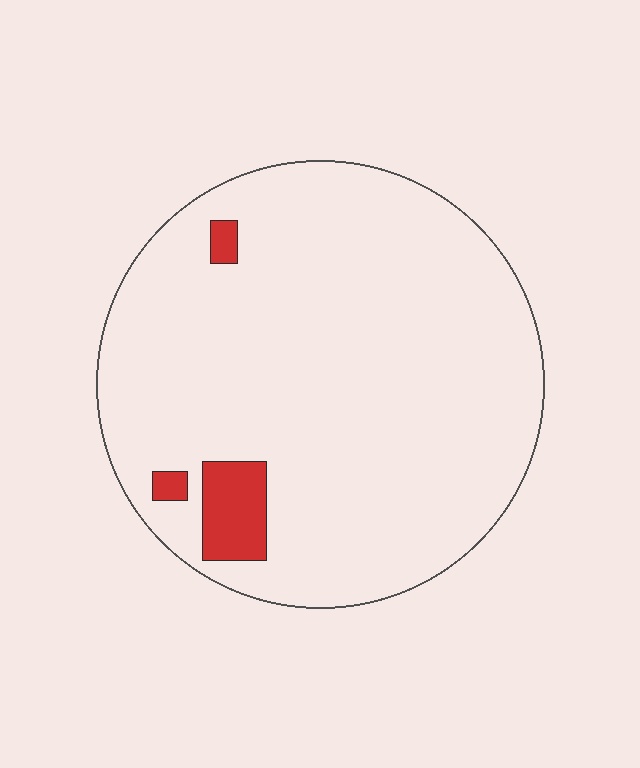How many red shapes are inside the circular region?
3.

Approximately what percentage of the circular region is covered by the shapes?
Approximately 5%.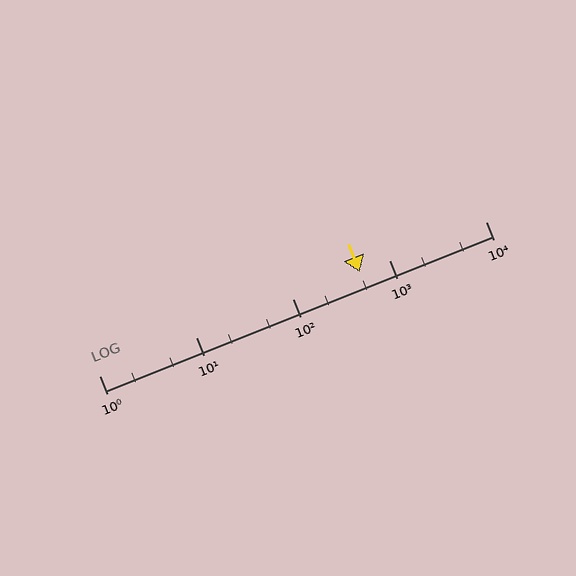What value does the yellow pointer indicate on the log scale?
The pointer indicates approximately 500.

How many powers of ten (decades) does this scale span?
The scale spans 4 decades, from 1 to 10000.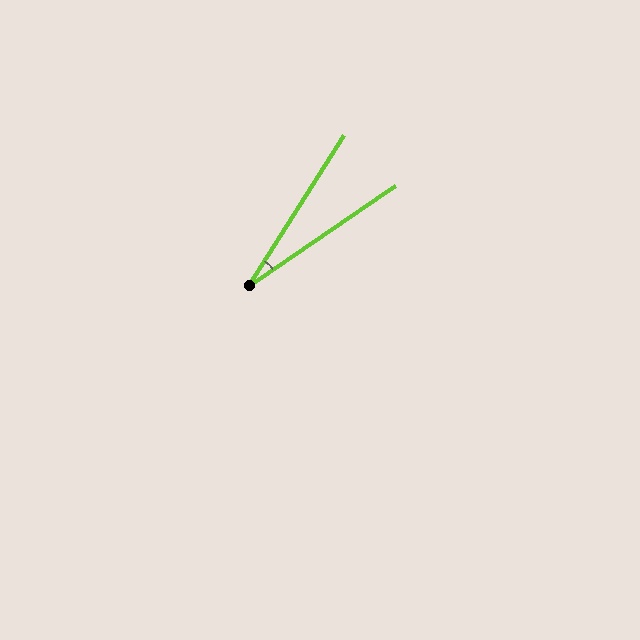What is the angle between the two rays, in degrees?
Approximately 23 degrees.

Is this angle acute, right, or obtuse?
It is acute.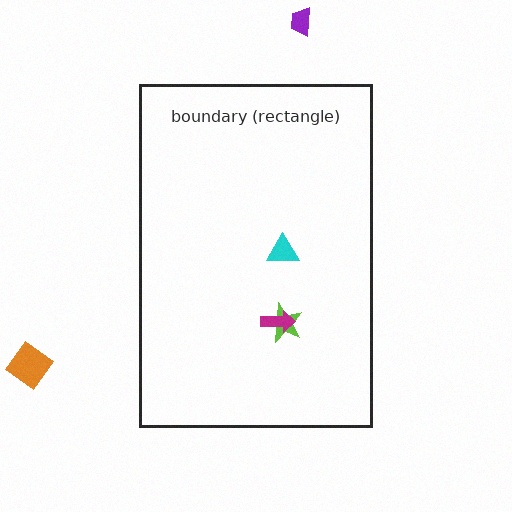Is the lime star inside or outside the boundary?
Inside.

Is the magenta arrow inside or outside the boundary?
Inside.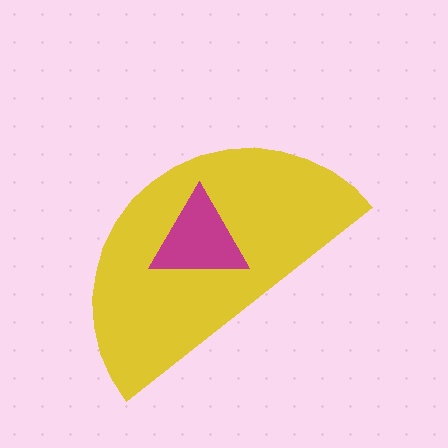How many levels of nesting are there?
2.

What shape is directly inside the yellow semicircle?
The magenta triangle.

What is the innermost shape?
The magenta triangle.